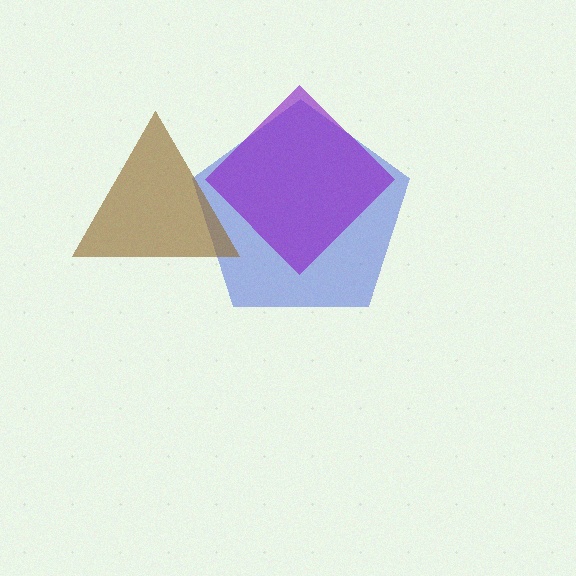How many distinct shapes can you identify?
There are 3 distinct shapes: a blue pentagon, a brown triangle, a purple diamond.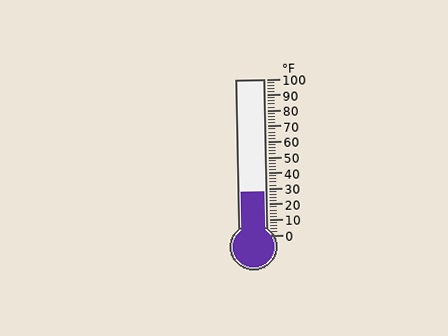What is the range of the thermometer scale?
The thermometer scale ranges from 0°F to 100°F.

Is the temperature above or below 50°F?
The temperature is below 50°F.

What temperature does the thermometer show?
The thermometer shows approximately 28°F.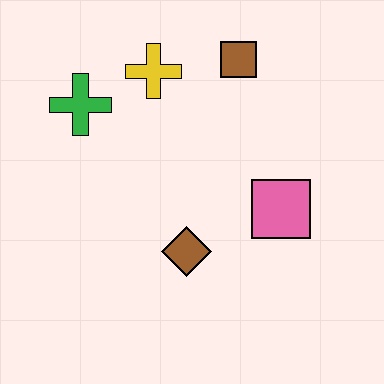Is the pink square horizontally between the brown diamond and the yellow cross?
No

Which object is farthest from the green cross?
The pink square is farthest from the green cross.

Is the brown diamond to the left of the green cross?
No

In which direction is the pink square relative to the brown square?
The pink square is below the brown square.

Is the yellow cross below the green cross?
No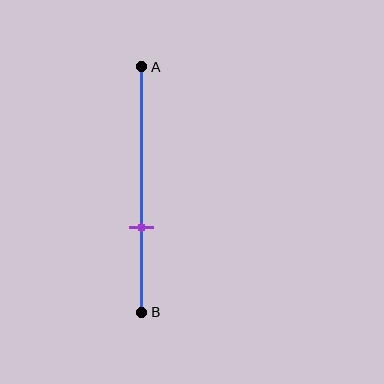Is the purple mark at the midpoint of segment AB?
No, the mark is at about 65% from A, not at the 50% midpoint.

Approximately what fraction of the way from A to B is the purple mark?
The purple mark is approximately 65% of the way from A to B.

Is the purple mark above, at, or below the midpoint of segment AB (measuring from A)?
The purple mark is below the midpoint of segment AB.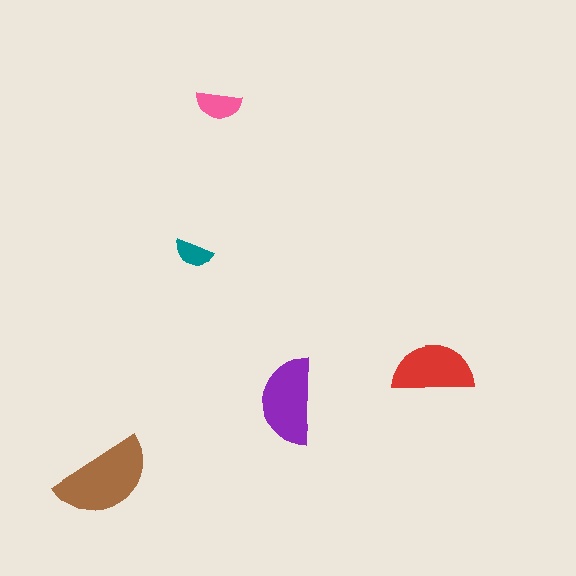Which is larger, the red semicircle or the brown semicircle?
The brown one.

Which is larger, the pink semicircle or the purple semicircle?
The purple one.